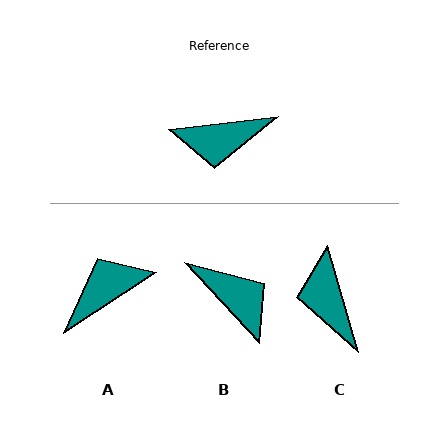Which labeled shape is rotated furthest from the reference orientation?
A, about 153 degrees away.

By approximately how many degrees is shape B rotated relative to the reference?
Approximately 126 degrees counter-clockwise.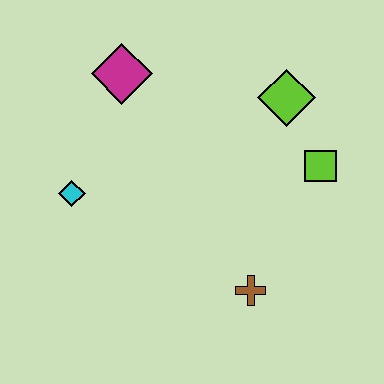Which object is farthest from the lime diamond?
The cyan diamond is farthest from the lime diamond.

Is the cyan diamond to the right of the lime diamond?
No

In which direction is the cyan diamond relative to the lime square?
The cyan diamond is to the left of the lime square.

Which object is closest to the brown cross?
The lime square is closest to the brown cross.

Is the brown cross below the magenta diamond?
Yes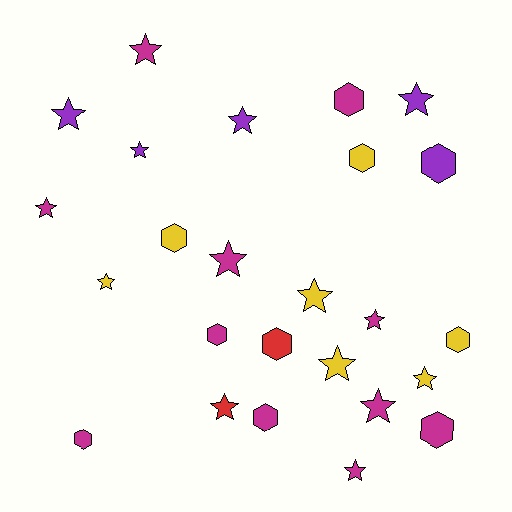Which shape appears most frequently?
Star, with 15 objects.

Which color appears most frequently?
Magenta, with 11 objects.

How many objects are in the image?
There are 25 objects.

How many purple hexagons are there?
There is 1 purple hexagon.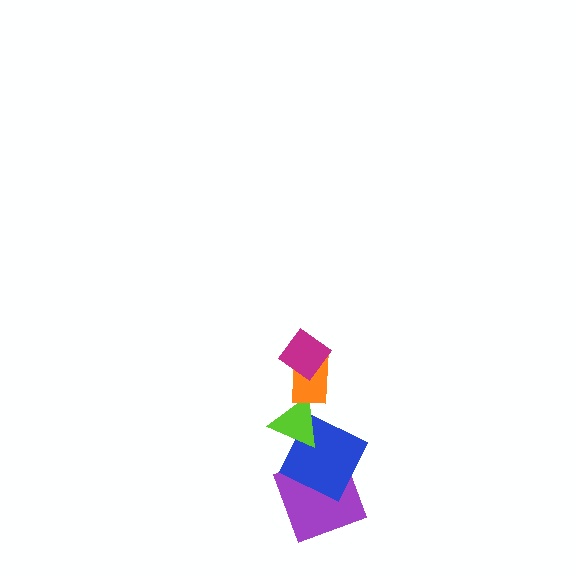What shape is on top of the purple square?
The blue square is on top of the purple square.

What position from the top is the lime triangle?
The lime triangle is 3rd from the top.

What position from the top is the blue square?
The blue square is 4th from the top.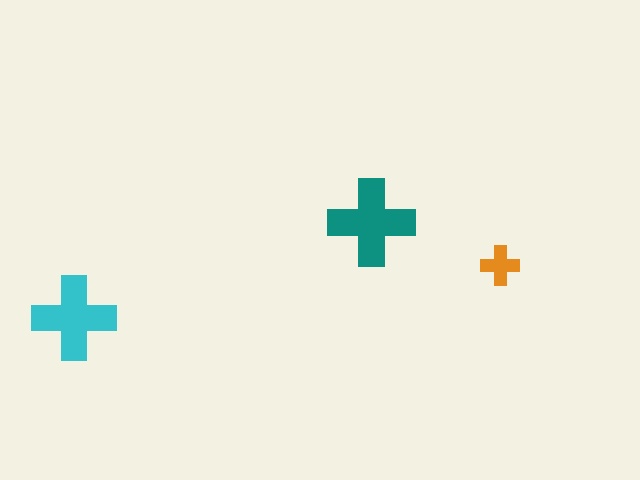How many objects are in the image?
There are 3 objects in the image.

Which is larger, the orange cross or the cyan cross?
The cyan one.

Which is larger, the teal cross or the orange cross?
The teal one.